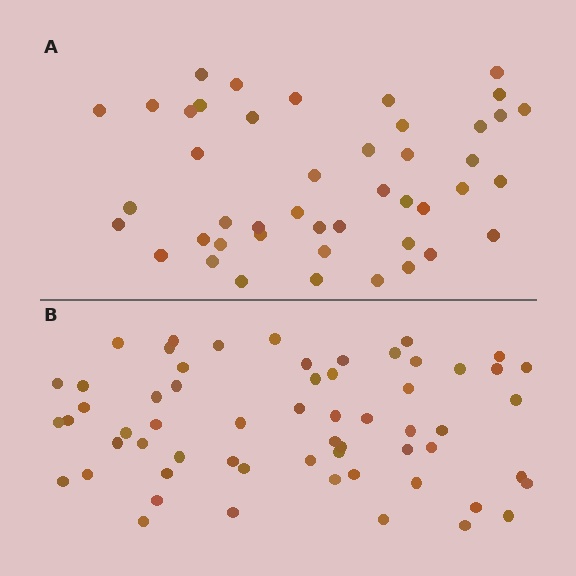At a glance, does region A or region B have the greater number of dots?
Region B (the bottom region) has more dots.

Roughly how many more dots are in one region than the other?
Region B has approximately 15 more dots than region A.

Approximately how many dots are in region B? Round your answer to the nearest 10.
About 60 dots.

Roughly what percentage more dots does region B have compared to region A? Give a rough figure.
About 35% more.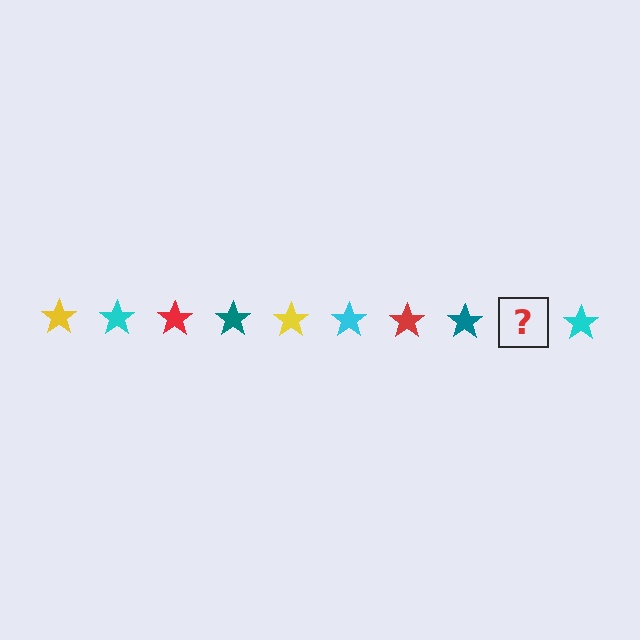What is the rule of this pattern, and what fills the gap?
The rule is that the pattern cycles through yellow, cyan, red, teal stars. The gap should be filled with a yellow star.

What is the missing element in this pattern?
The missing element is a yellow star.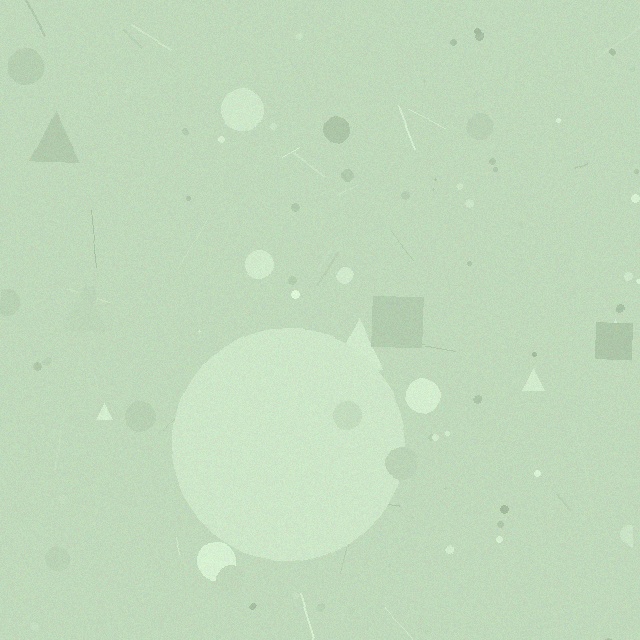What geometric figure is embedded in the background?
A circle is embedded in the background.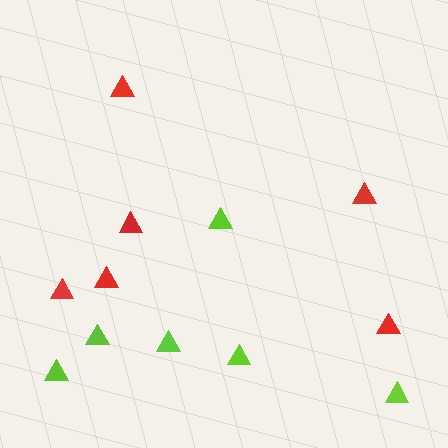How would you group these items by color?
There are 2 groups: one group of red triangles (6) and one group of lime triangles (6).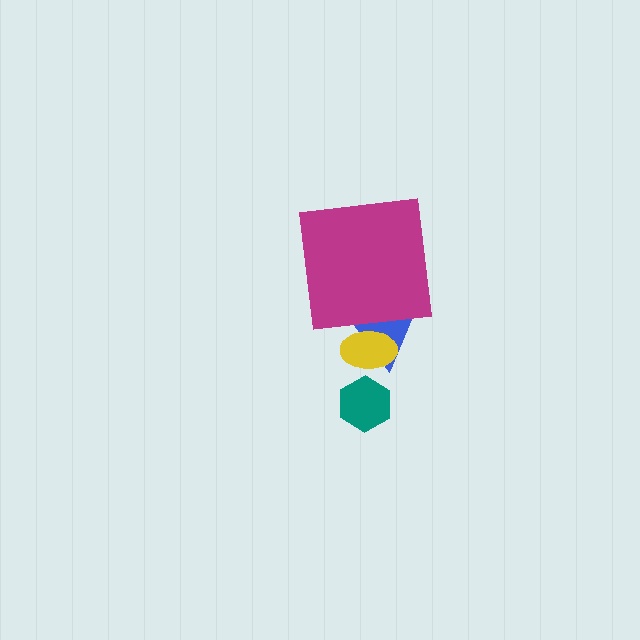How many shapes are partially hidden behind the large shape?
2 shapes are partially hidden.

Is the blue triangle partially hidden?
Yes, the blue triangle is partially hidden behind the magenta square.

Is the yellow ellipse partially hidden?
Yes, the yellow ellipse is partially hidden behind the magenta square.